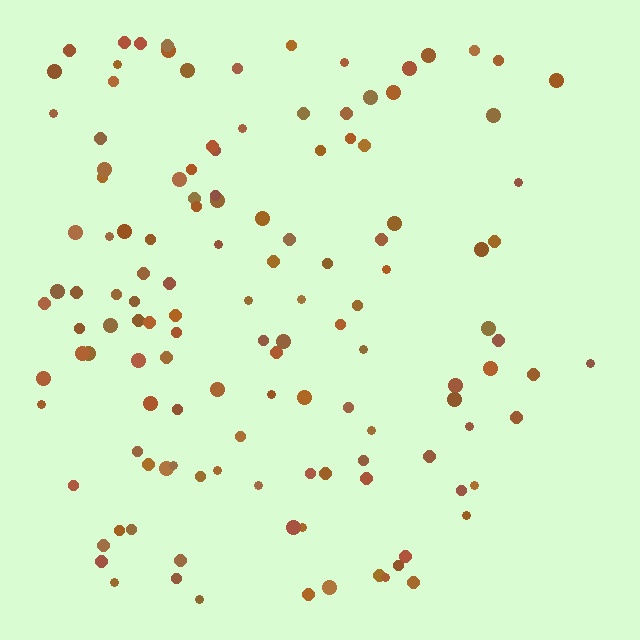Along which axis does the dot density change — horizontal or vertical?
Horizontal.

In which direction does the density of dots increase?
From right to left, with the left side densest.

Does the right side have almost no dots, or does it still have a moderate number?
Still a moderate number, just noticeably fewer than the left.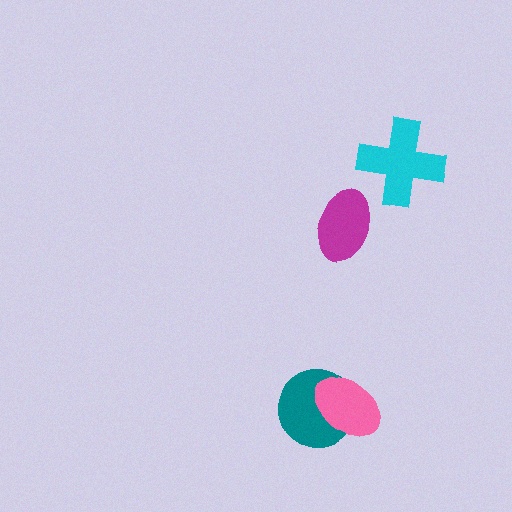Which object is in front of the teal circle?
The pink ellipse is in front of the teal circle.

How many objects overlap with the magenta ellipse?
0 objects overlap with the magenta ellipse.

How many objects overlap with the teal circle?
1 object overlaps with the teal circle.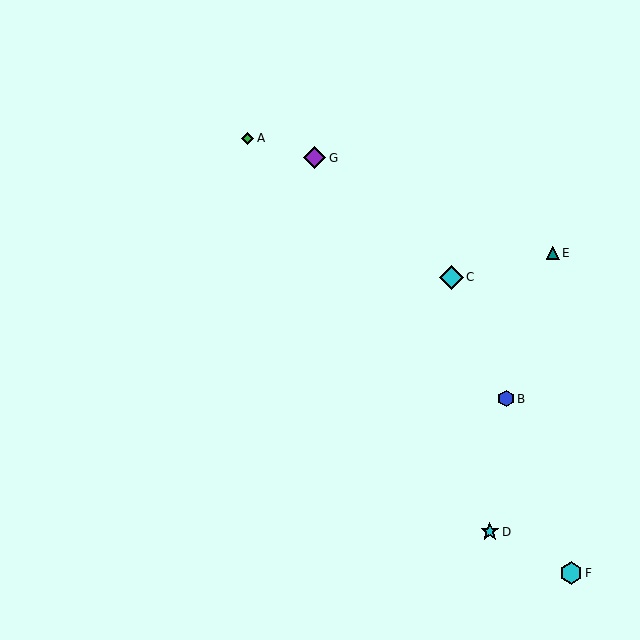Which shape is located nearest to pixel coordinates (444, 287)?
The cyan diamond (labeled C) at (451, 277) is nearest to that location.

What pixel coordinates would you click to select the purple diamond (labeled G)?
Click at (315, 158) to select the purple diamond G.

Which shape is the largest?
The cyan diamond (labeled C) is the largest.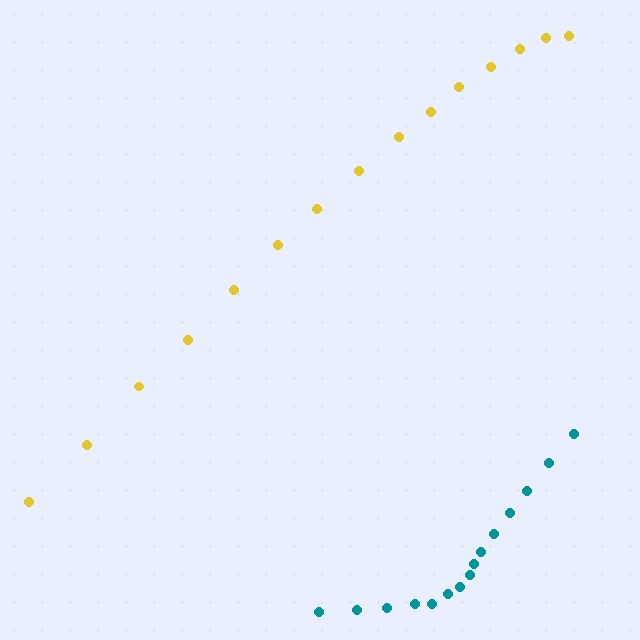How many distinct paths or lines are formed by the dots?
There are 2 distinct paths.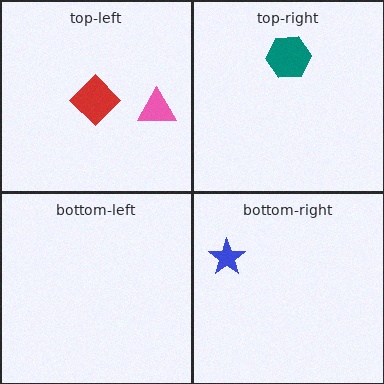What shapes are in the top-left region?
The red diamond, the pink triangle.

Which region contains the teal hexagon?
The top-right region.